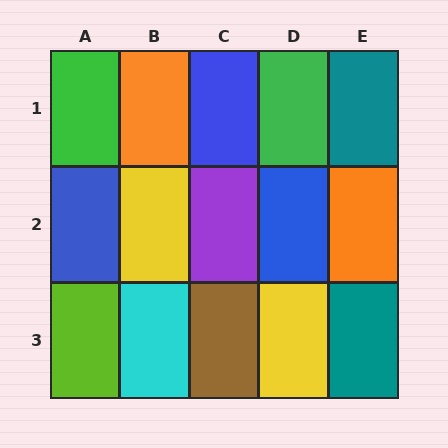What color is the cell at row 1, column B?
Orange.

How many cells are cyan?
1 cell is cyan.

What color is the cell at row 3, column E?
Teal.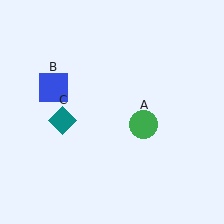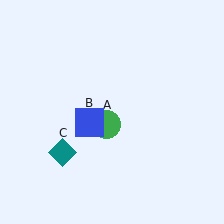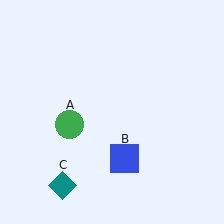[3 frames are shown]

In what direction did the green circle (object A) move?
The green circle (object A) moved left.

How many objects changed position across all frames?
3 objects changed position: green circle (object A), blue square (object B), teal diamond (object C).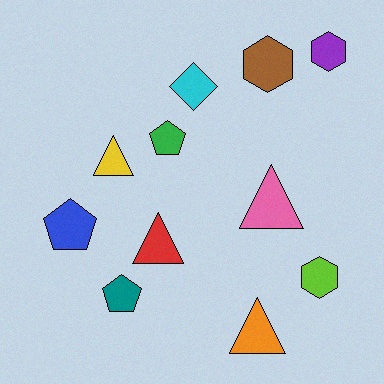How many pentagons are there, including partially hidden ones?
There are 3 pentagons.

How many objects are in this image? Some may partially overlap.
There are 11 objects.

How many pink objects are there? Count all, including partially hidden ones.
There is 1 pink object.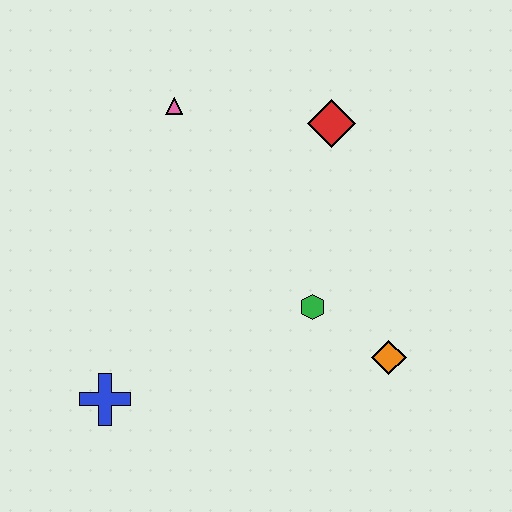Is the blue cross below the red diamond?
Yes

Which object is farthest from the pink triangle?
The orange diamond is farthest from the pink triangle.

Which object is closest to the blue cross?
The green hexagon is closest to the blue cross.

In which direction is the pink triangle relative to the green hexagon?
The pink triangle is above the green hexagon.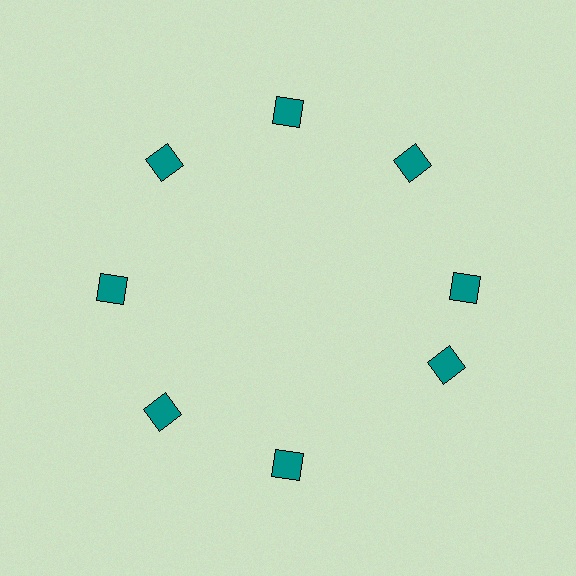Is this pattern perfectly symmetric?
No. The 8 teal diamonds are arranged in a ring, but one element near the 4 o'clock position is rotated out of alignment along the ring, breaking the 8-fold rotational symmetry.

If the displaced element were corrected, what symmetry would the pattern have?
It would have 8-fold rotational symmetry — the pattern would map onto itself every 45 degrees.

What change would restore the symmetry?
The symmetry would be restored by rotating it back into even spacing with its neighbors so that all 8 diamonds sit at equal angles and equal distance from the center.